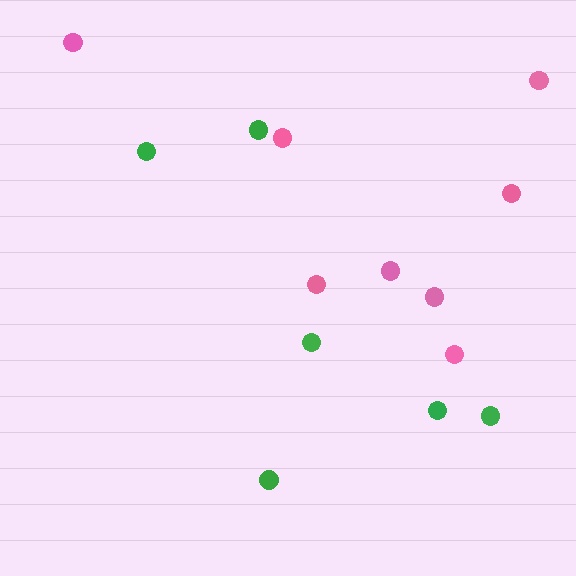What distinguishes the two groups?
There are 2 groups: one group of pink circles (8) and one group of green circles (6).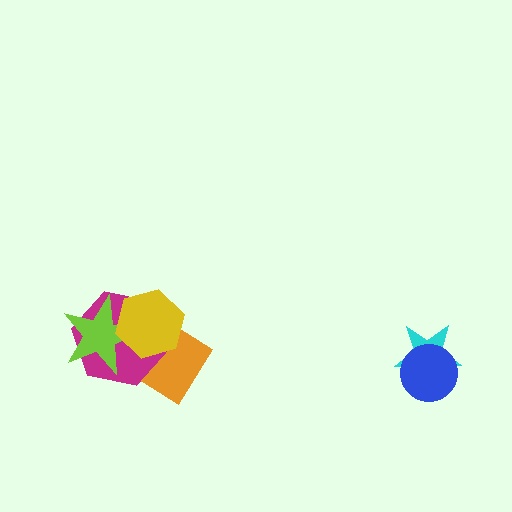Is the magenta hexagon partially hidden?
Yes, it is partially covered by another shape.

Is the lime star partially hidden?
Yes, it is partially covered by another shape.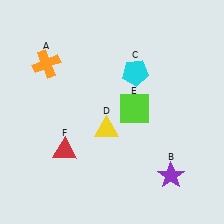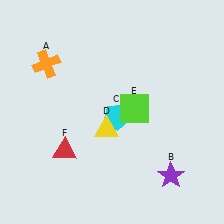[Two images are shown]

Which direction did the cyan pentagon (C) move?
The cyan pentagon (C) moved down.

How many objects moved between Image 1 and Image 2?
1 object moved between the two images.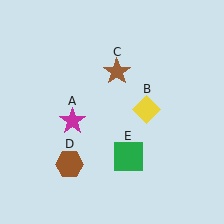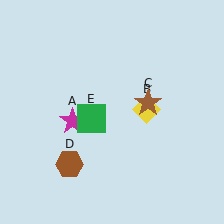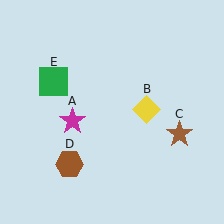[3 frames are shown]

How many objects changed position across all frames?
2 objects changed position: brown star (object C), green square (object E).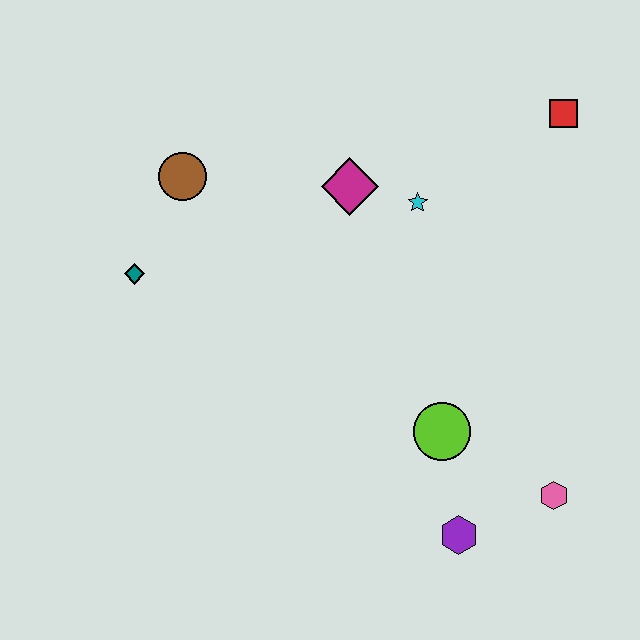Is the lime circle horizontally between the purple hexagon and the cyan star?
Yes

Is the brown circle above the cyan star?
Yes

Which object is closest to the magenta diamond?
The cyan star is closest to the magenta diamond.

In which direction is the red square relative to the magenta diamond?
The red square is to the right of the magenta diamond.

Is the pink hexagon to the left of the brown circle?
No